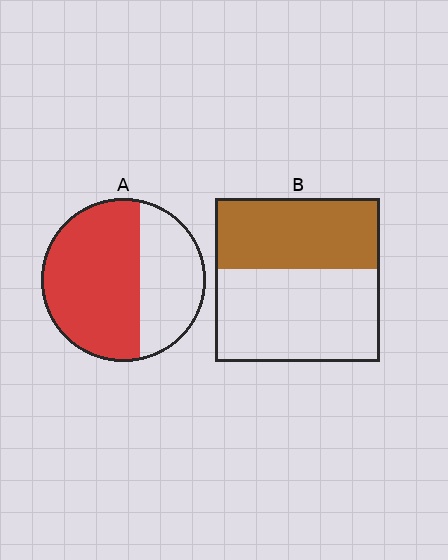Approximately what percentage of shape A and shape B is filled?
A is approximately 65% and B is approximately 45%.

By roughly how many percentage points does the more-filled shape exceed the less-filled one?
By roughly 20 percentage points (A over B).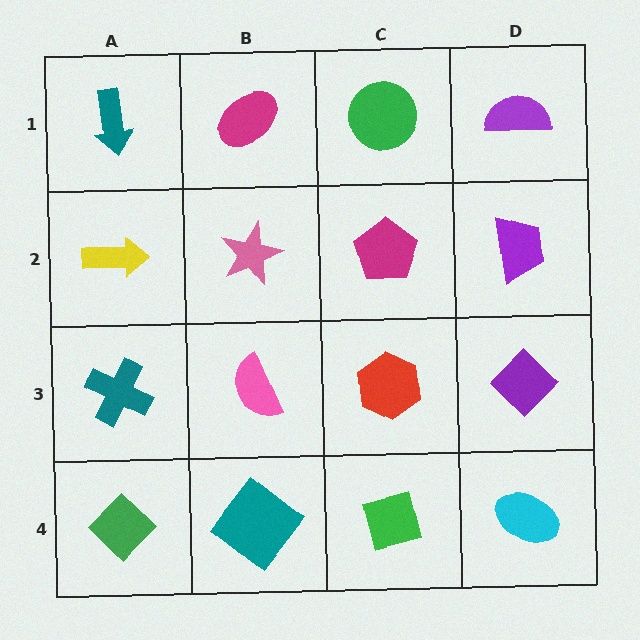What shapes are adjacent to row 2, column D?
A purple semicircle (row 1, column D), a purple diamond (row 3, column D), a magenta pentagon (row 2, column C).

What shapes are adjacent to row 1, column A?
A yellow arrow (row 2, column A), a magenta ellipse (row 1, column B).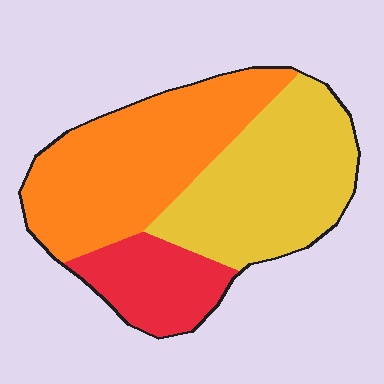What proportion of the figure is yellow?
Yellow covers roughly 40% of the figure.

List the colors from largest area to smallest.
From largest to smallest: orange, yellow, red.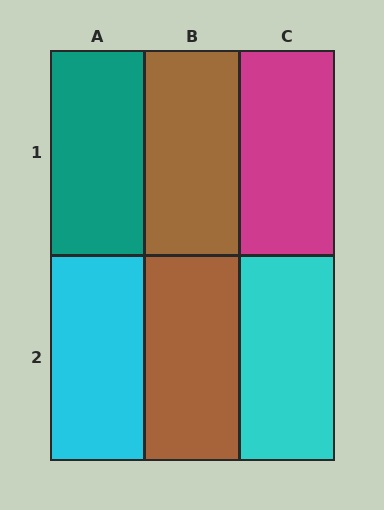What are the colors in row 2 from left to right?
Cyan, brown, cyan.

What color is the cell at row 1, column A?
Teal.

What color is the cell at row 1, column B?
Brown.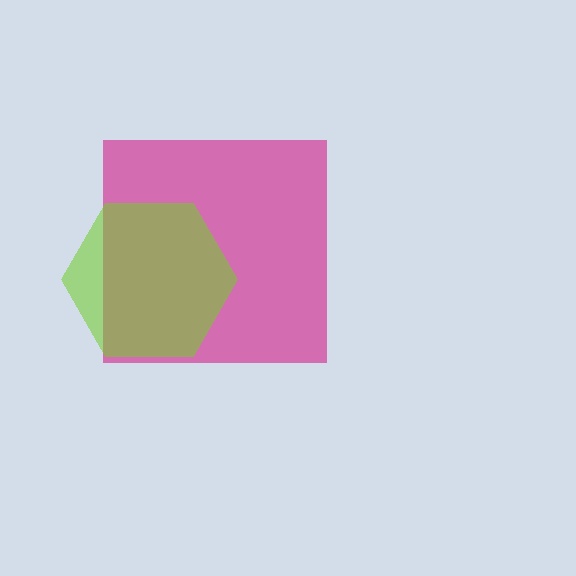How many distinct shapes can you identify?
There are 2 distinct shapes: a magenta square, a lime hexagon.